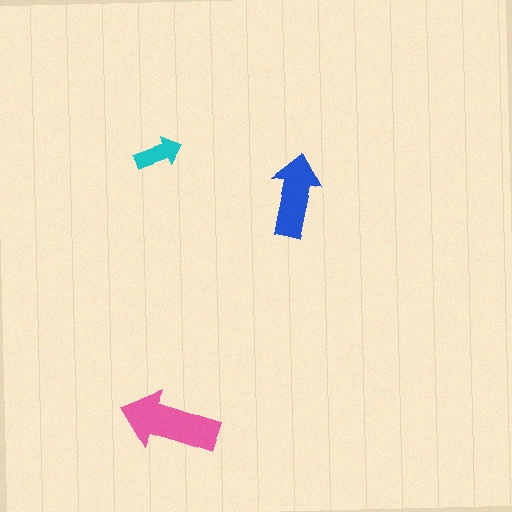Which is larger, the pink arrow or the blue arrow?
The pink one.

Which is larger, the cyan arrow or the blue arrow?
The blue one.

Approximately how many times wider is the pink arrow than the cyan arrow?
About 2 times wider.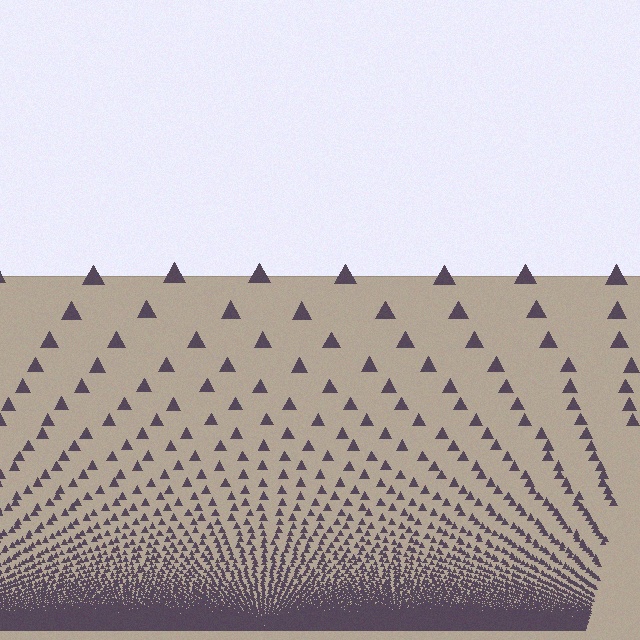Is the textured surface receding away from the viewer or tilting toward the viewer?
The surface appears to tilt toward the viewer. Texture elements get larger and sparser toward the top.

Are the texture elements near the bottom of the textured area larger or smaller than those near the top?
Smaller. The gradient is inverted — elements near the bottom are smaller and denser.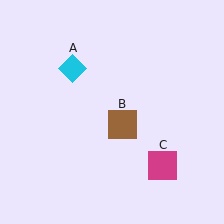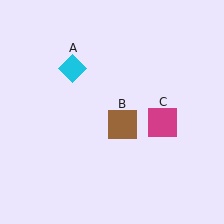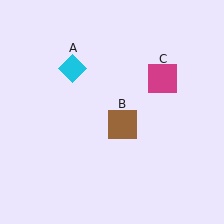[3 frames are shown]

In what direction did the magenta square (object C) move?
The magenta square (object C) moved up.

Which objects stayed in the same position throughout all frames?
Cyan diamond (object A) and brown square (object B) remained stationary.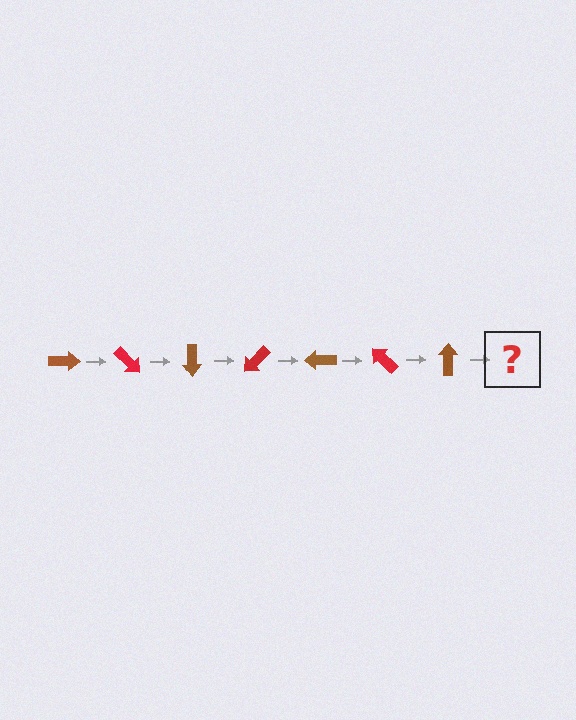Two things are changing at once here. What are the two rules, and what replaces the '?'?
The two rules are that it rotates 45 degrees each step and the color cycles through brown and red. The '?' should be a red arrow, rotated 315 degrees from the start.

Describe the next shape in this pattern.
It should be a red arrow, rotated 315 degrees from the start.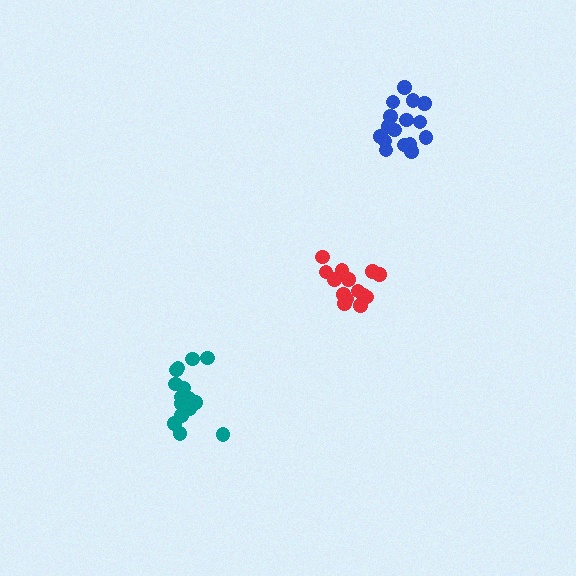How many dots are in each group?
Group 1: 15 dots, Group 2: 15 dots, Group 3: 16 dots (46 total).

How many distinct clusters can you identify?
There are 3 distinct clusters.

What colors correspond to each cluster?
The clusters are colored: red, teal, blue.